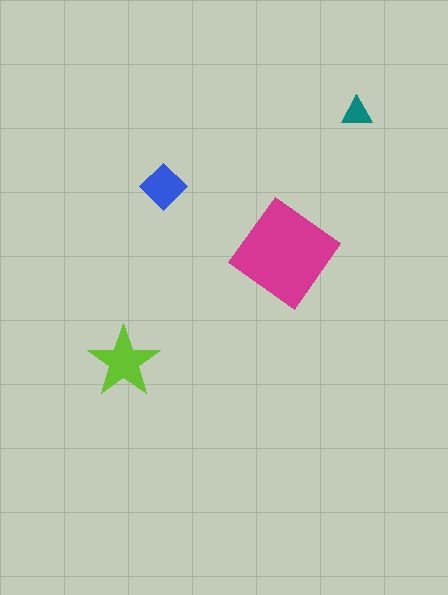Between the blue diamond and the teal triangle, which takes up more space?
The blue diamond.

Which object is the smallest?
The teal triangle.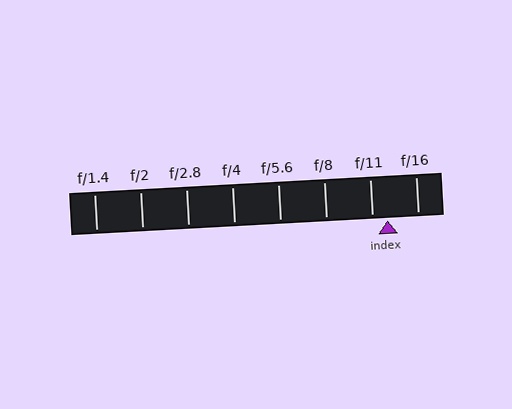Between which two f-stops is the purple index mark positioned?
The index mark is between f/11 and f/16.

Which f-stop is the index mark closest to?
The index mark is closest to f/11.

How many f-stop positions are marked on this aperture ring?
There are 8 f-stop positions marked.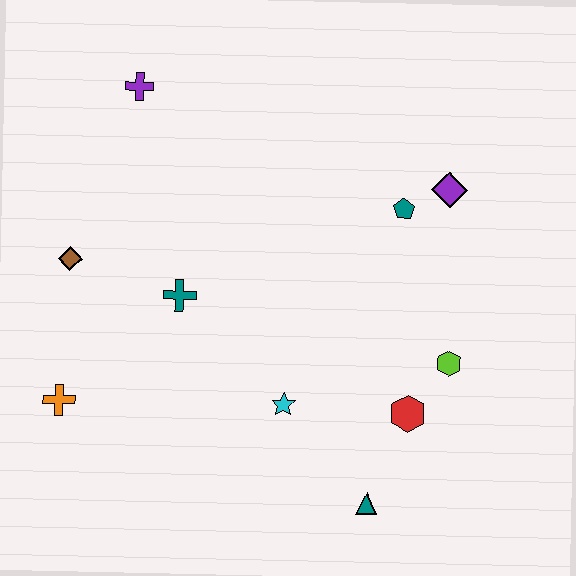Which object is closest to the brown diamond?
The teal cross is closest to the brown diamond.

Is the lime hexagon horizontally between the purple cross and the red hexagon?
No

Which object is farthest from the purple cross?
The teal triangle is farthest from the purple cross.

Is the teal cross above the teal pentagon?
No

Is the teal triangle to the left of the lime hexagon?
Yes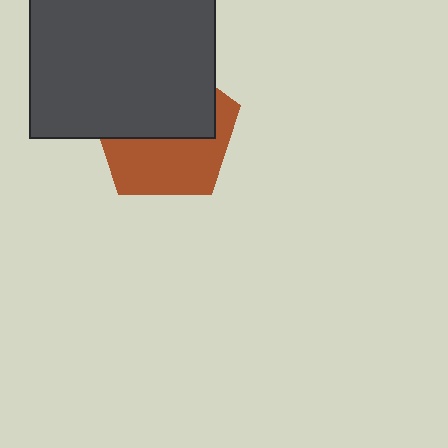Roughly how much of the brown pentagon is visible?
About half of it is visible (roughly 47%).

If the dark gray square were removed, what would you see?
You would see the complete brown pentagon.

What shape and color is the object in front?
The object in front is a dark gray square.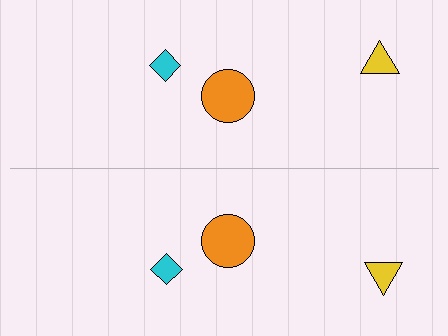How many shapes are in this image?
There are 6 shapes in this image.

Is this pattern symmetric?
Yes, this pattern has bilateral (reflection) symmetry.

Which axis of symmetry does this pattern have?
The pattern has a horizontal axis of symmetry running through the center of the image.